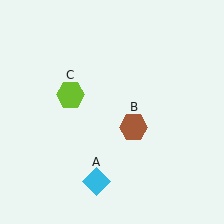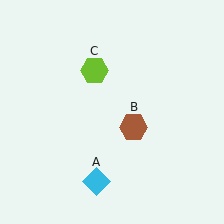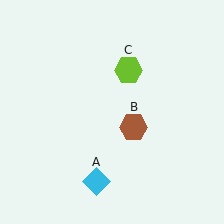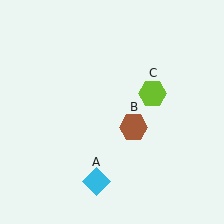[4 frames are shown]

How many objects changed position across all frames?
1 object changed position: lime hexagon (object C).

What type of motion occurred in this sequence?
The lime hexagon (object C) rotated clockwise around the center of the scene.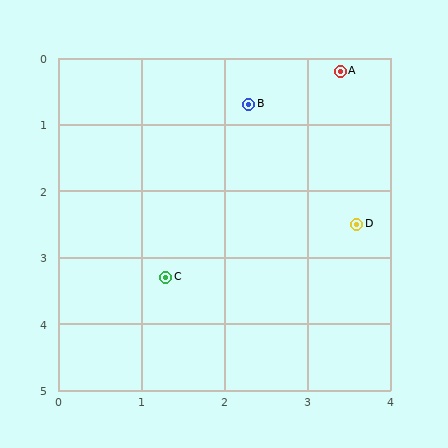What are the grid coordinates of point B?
Point B is at approximately (2.3, 0.7).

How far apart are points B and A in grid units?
Points B and A are about 1.2 grid units apart.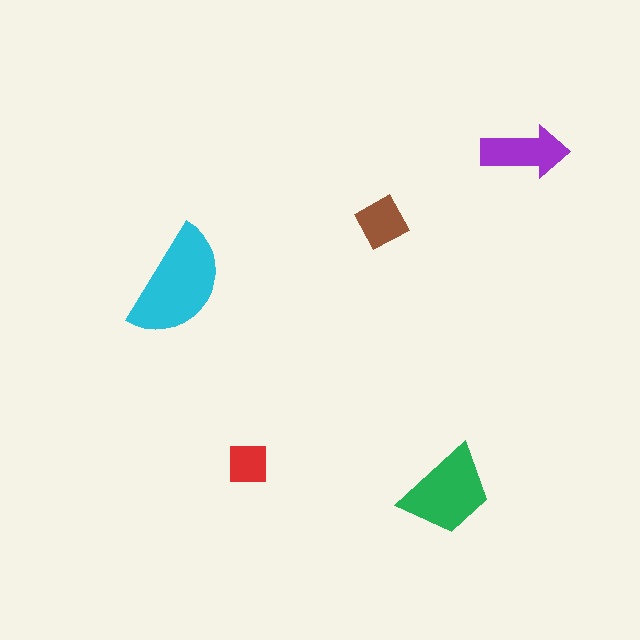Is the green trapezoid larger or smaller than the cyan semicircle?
Smaller.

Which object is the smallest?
The red square.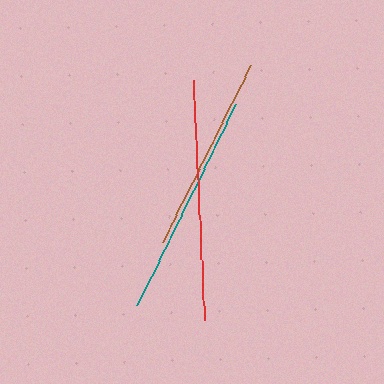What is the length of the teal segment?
The teal segment is approximately 225 pixels long.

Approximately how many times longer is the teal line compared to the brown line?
The teal line is approximately 1.1 times the length of the brown line.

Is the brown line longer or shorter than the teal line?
The teal line is longer than the brown line.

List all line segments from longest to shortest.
From longest to shortest: red, teal, brown.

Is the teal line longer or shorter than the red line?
The red line is longer than the teal line.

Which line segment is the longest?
The red line is the longest at approximately 240 pixels.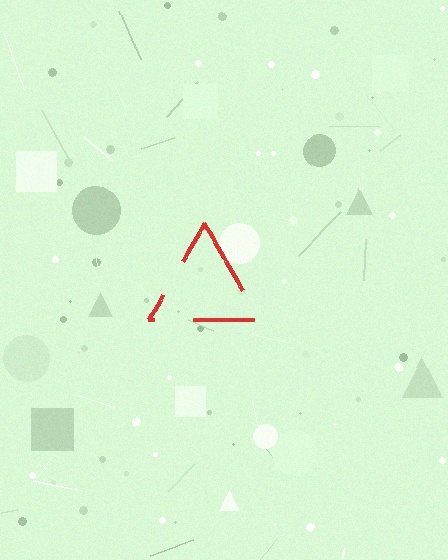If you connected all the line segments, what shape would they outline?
They would outline a triangle.